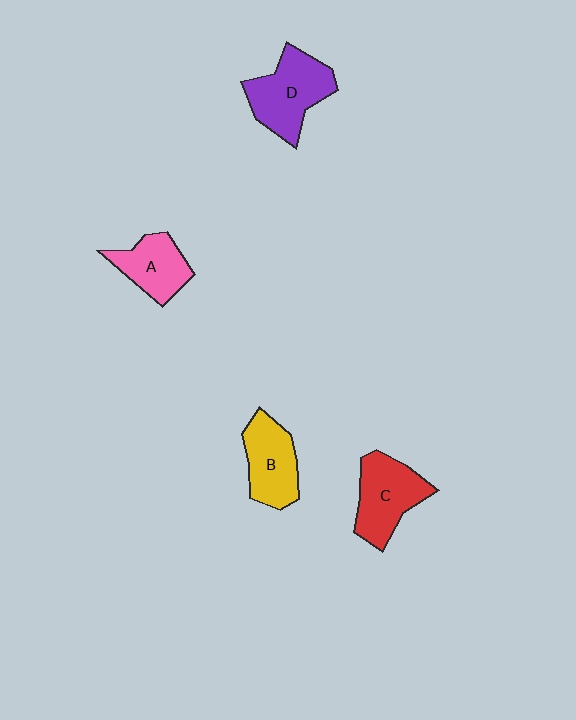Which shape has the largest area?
Shape D (purple).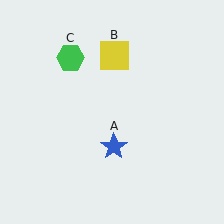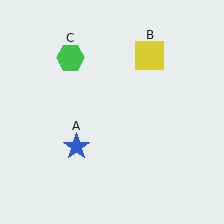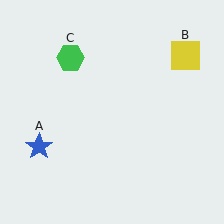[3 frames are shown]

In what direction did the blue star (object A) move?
The blue star (object A) moved left.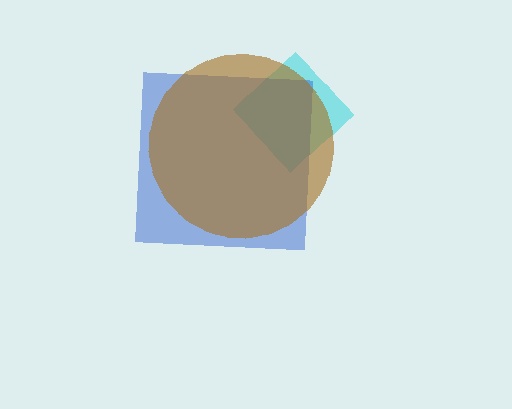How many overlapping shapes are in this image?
There are 3 overlapping shapes in the image.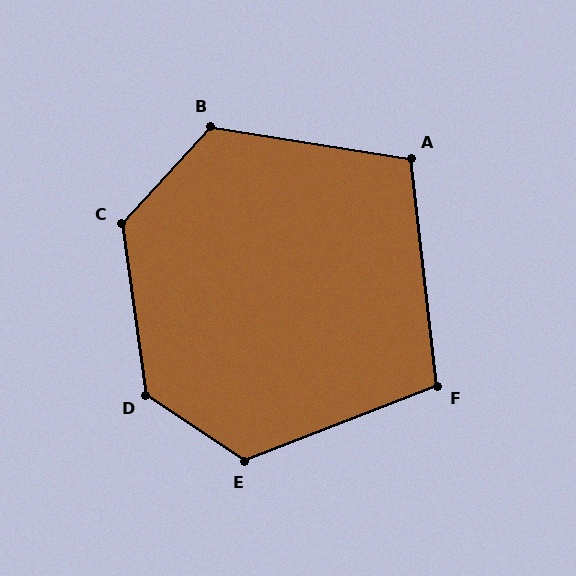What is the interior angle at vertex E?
Approximately 125 degrees (obtuse).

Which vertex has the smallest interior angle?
F, at approximately 105 degrees.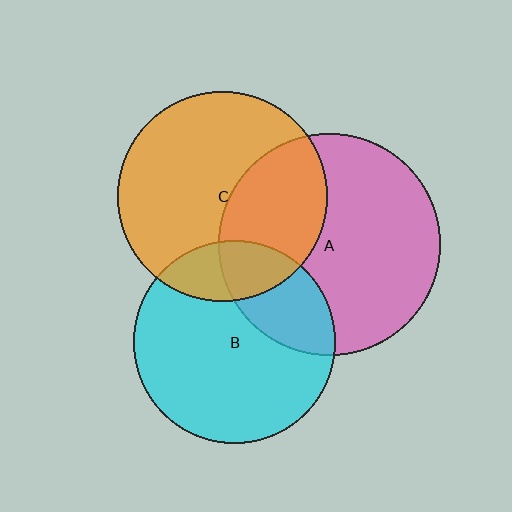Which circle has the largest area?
Circle A (pink).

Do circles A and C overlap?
Yes.